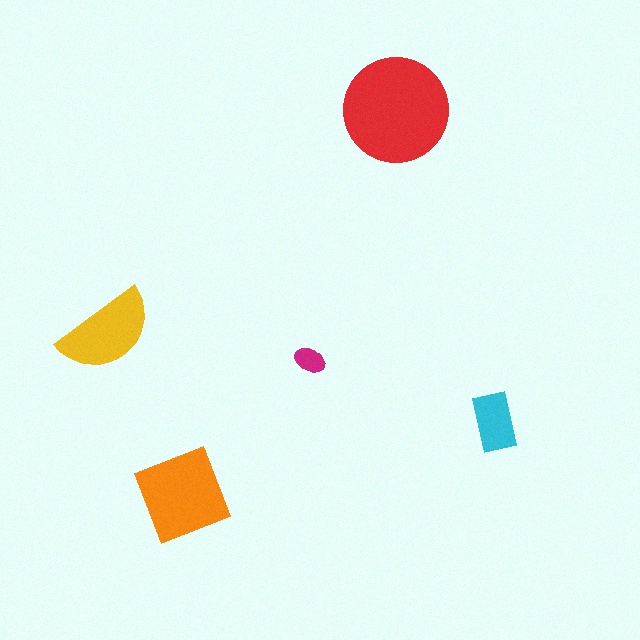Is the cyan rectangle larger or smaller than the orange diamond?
Smaller.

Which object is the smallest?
The magenta ellipse.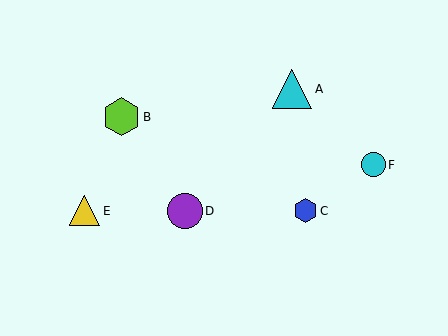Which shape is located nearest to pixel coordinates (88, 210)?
The yellow triangle (labeled E) at (85, 211) is nearest to that location.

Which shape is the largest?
The cyan triangle (labeled A) is the largest.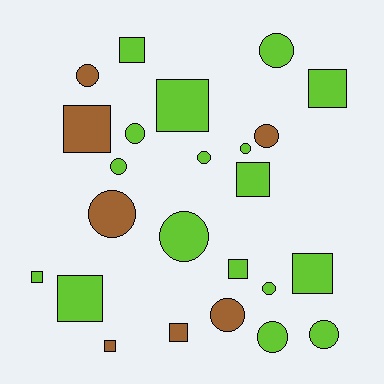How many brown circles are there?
There are 4 brown circles.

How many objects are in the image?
There are 24 objects.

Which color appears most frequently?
Lime, with 17 objects.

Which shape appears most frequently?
Circle, with 13 objects.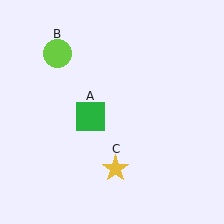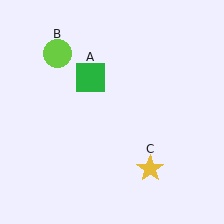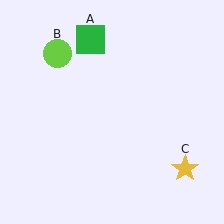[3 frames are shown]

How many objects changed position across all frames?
2 objects changed position: green square (object A), yellow star (object C).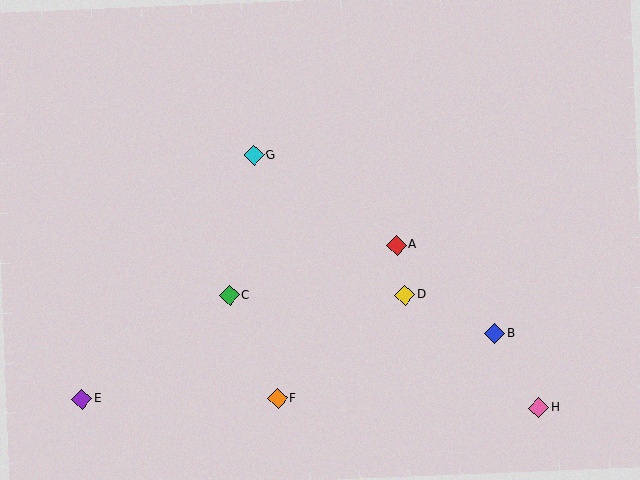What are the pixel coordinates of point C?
Point C is at (229, 296).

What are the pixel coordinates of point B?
Point B is at (495, 334).